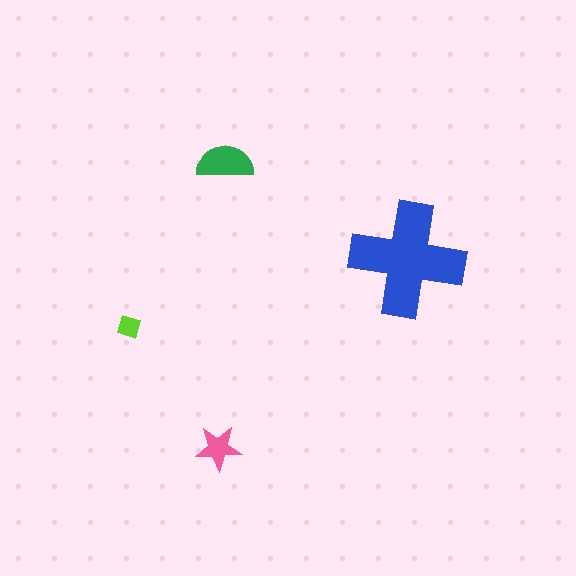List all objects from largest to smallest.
The blue cross, the green semicircle, the pink star, the lime diamond.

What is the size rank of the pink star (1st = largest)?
3rd.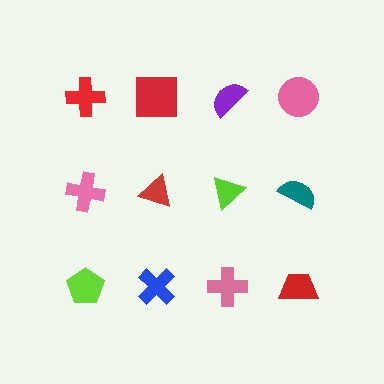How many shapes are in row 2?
4 shapes.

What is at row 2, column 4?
A teal semicircle.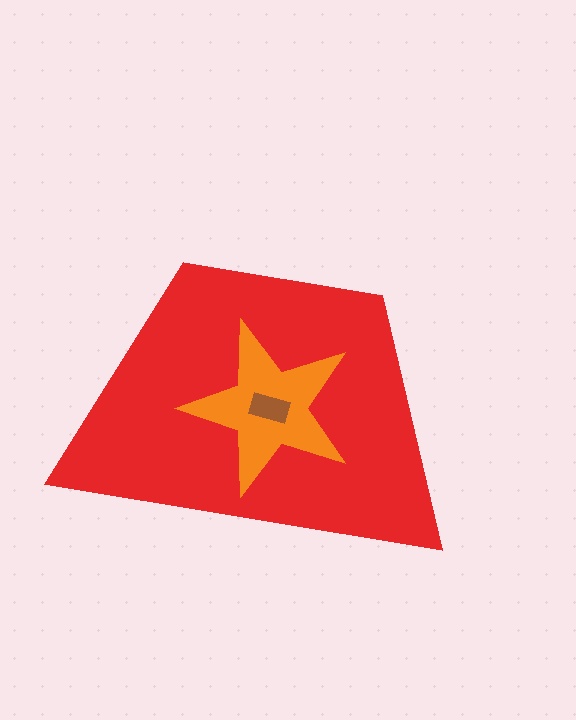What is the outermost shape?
The red trapezoid.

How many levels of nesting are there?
3.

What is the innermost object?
The brown rectangle.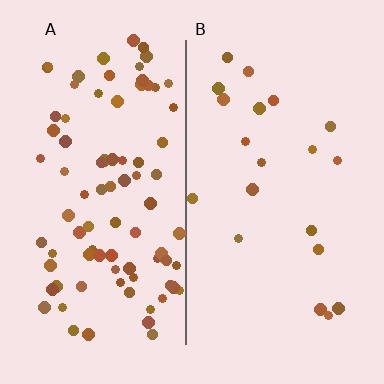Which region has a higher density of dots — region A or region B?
A (the left).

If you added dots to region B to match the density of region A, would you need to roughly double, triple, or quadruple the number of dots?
Approximately quadruple.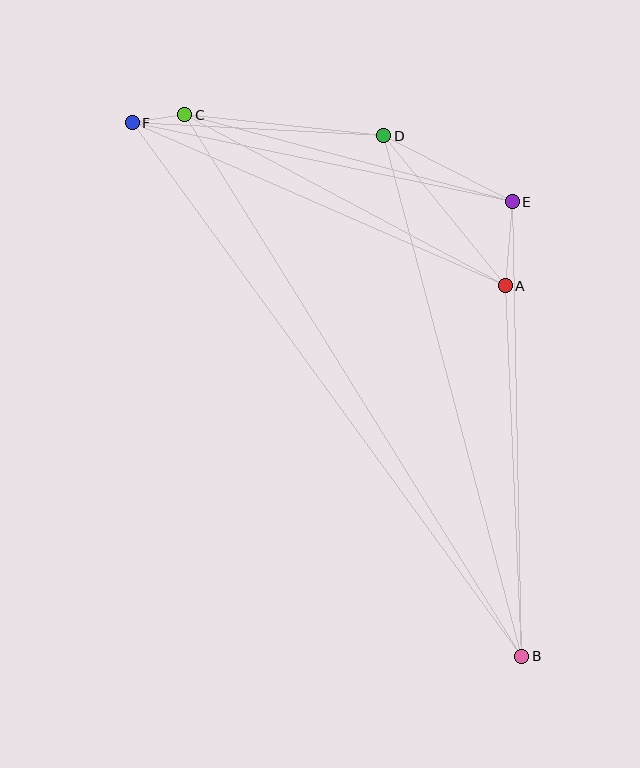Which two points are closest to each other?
Points C and F are closest to each other.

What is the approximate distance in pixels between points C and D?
The distance between C and D is approximately 200 pixels.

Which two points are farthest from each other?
Points B and F are farthest from each other.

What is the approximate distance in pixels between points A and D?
The distance between A and D is approximately 193 pixels.